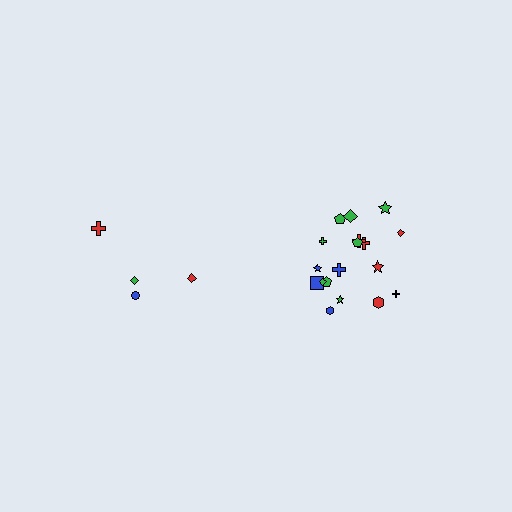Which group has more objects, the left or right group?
The right group.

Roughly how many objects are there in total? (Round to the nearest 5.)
Roughly 20 objects in total.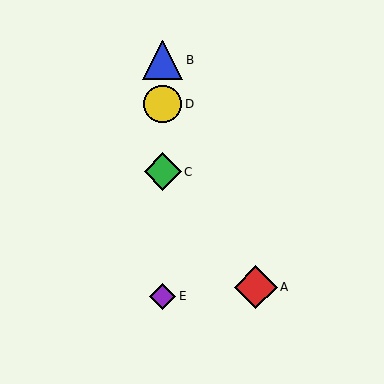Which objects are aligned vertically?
Objects B, C, D, E are aligned vertically.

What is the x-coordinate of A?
Object A is at x≈256.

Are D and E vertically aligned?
Yes, both are at x≈163.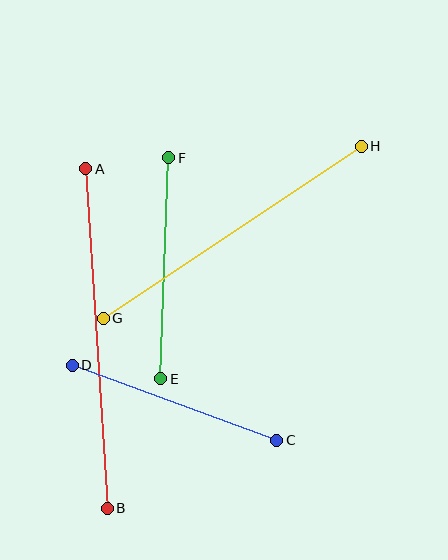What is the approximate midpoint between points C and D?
The midpoint is at approximately (174, 403) pixels.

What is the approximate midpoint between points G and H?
The midpoint is at approximately (232, 232) pixels.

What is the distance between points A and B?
The distance is approximately 340 pixels.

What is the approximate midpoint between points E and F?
The midpoint is at approximately (165, 268) pixels.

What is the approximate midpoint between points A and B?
The midpoint is at approximately (97, 339) pixels.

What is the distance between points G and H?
The distance is approximately 310 pixels.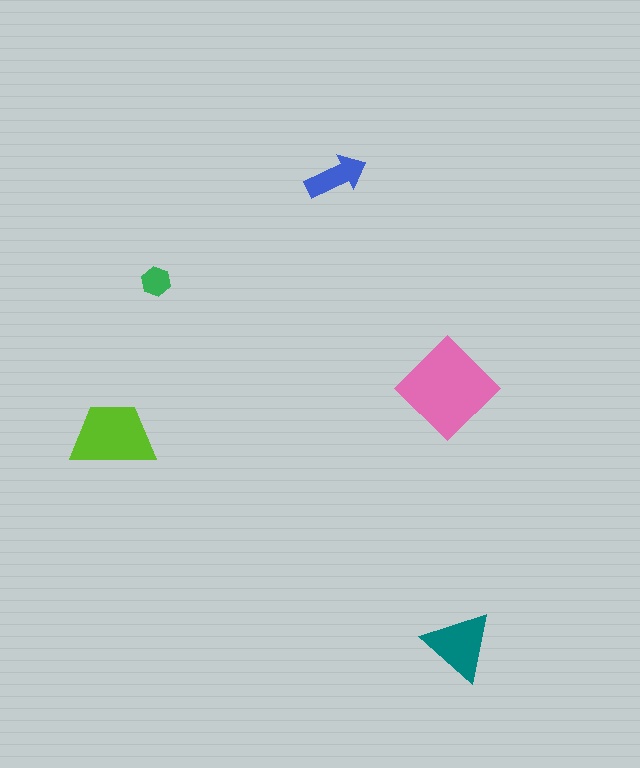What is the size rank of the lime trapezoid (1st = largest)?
2nd.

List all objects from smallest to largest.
The green hexagon, the blue arrow, the teal triangle, the lime trapezoid, the pink diamond.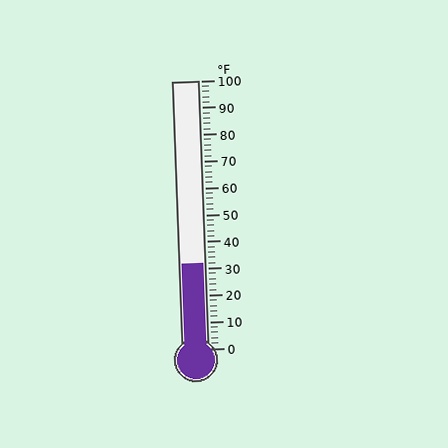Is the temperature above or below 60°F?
The temperature is below 60°F.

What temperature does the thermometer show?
The thermometer shows approximately 32°F.